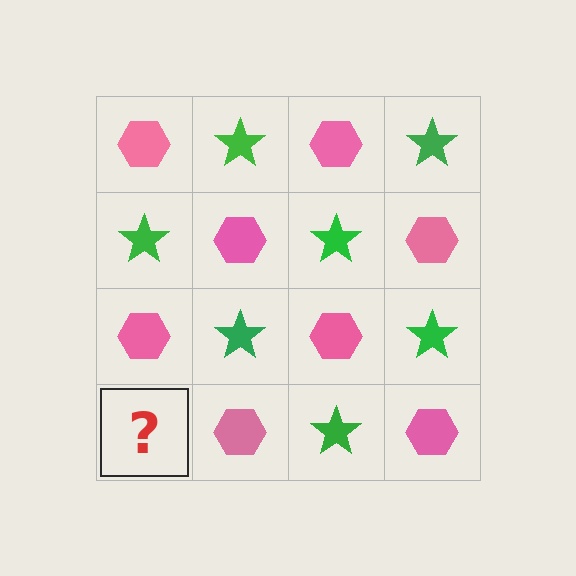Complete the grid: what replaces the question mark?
The question mark should be replaced with a green star.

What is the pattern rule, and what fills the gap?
The rule is that it alternates pink hexagon and green star in a checkerboard pattern. The gap should be filled with a green star.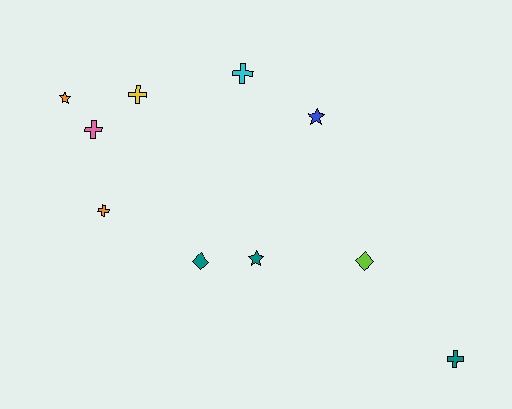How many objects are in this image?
There are 10 objects.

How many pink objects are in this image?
There is 1 pink object.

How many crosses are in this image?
There are 5 crosses.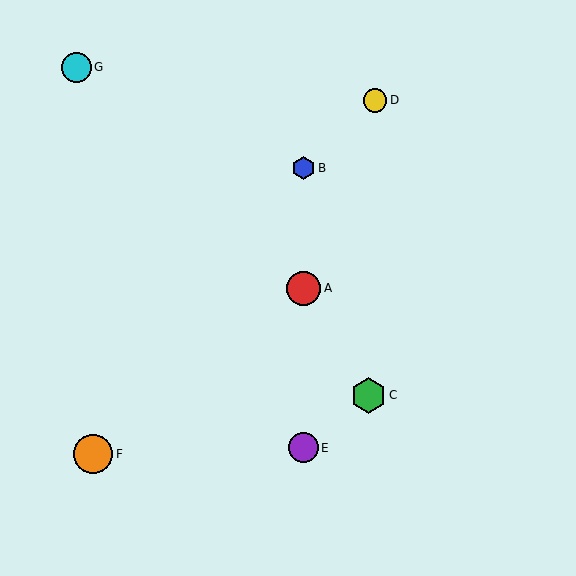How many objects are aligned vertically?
3 objects (A, B, E) are aligned vertically.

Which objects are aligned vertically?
Objects A, B, E are aligned vertically.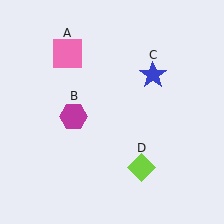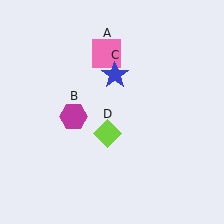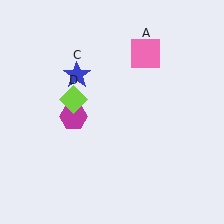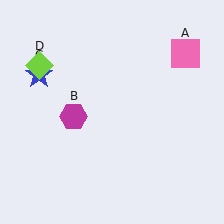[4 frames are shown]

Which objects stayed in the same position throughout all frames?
Magenta hexagon (object B) remained stationary.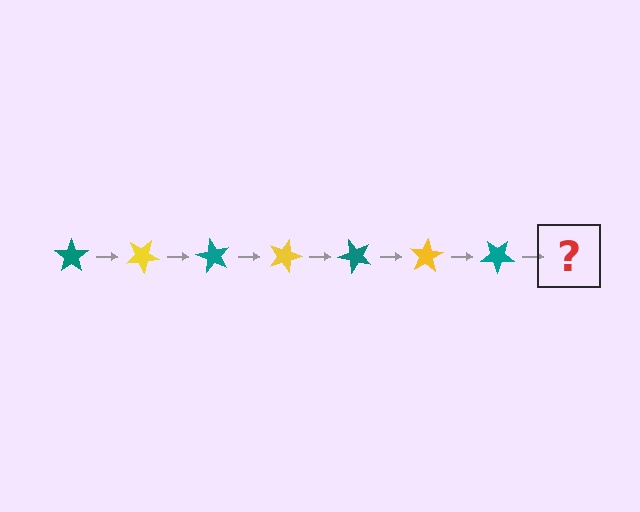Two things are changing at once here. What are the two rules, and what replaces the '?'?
The two rules are that it rotates 30 degrees each step and the color cycles through teal and yellow. The '?' should be a yellow star, rotated 210 degrees from the start.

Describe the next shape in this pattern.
It should be a yellow star, rotated 210 degrees from the start.